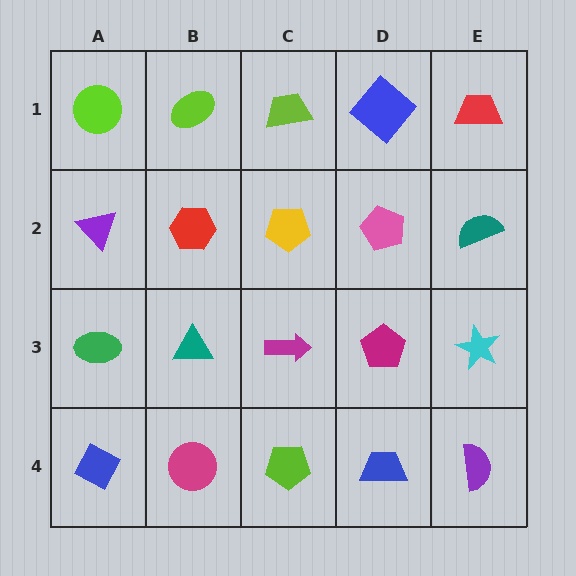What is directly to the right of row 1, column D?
A red trapezoid.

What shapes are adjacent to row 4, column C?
A magenta arrow (row 3, column C), a magenta circle (row 4, column B), a blue trapezoid (row 4, column D).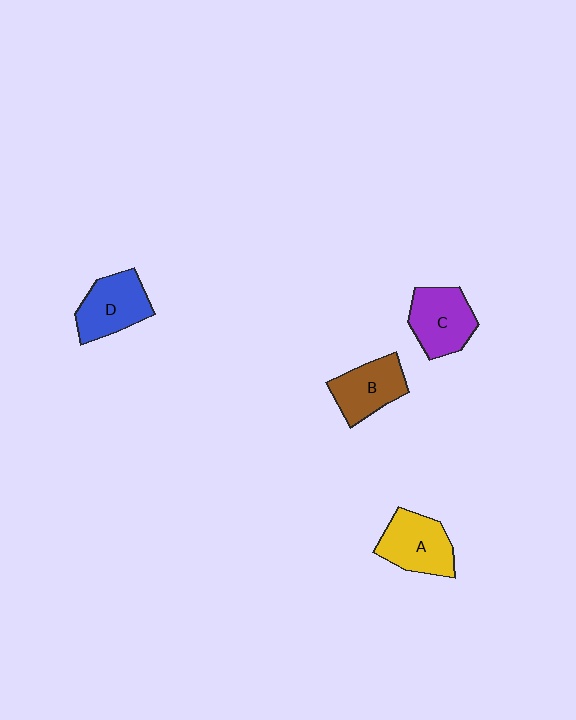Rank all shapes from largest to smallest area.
From largest to smallest: A (yellow), C (purple), D (blue), B (brown).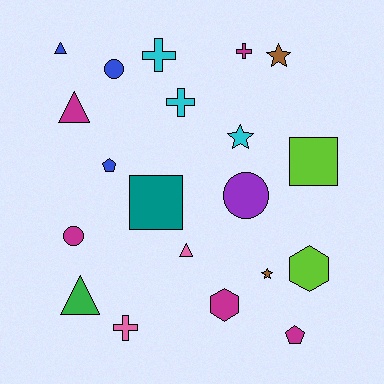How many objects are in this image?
There are 20 objects.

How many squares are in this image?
There are 2 squares.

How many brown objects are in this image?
There are 2 brown objects.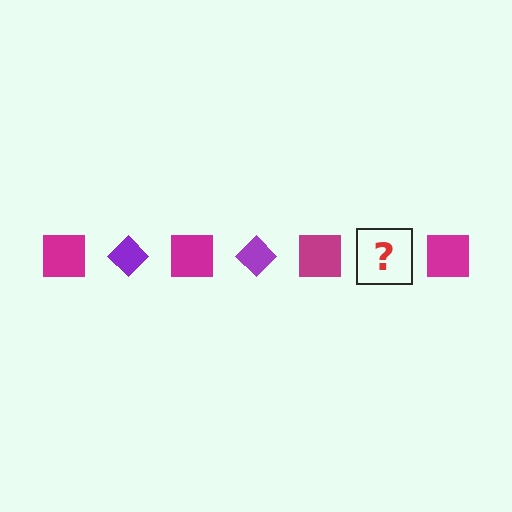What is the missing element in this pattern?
The missing element is a purple diamond.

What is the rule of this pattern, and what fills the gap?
The rule is that the pattern alternates between magenta square and purple diamond. The gap should be filled with a purple diamond.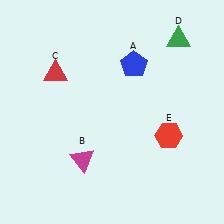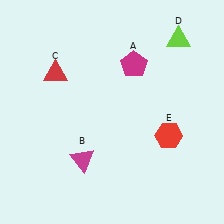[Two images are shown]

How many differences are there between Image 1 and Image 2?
There are 2 differences between the two images.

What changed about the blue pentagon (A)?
In Image 1, A is blue. In Image 2, it changed to magenta.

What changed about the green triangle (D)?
In Image 1, D is green. In Image 2, it changed to lime.